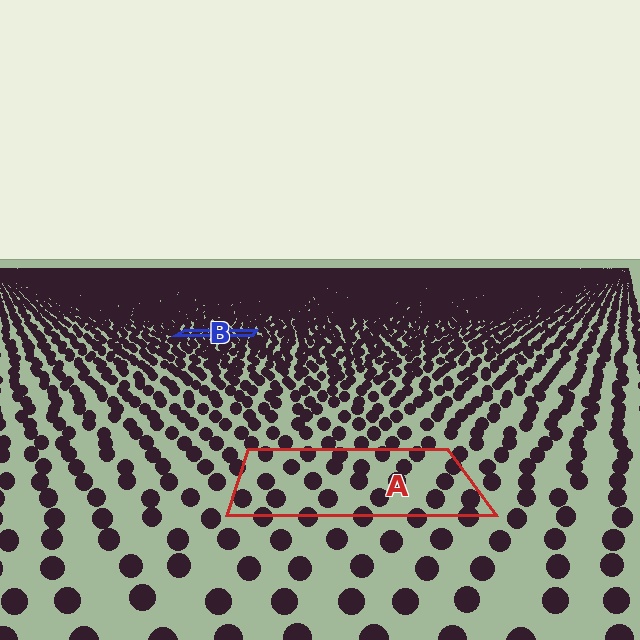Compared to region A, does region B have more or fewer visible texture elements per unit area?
Region B has more texture elements per unit area — they are packed more densely because it is farther away.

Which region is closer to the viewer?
Region A is closer. The texture elements there are larger and more spread out.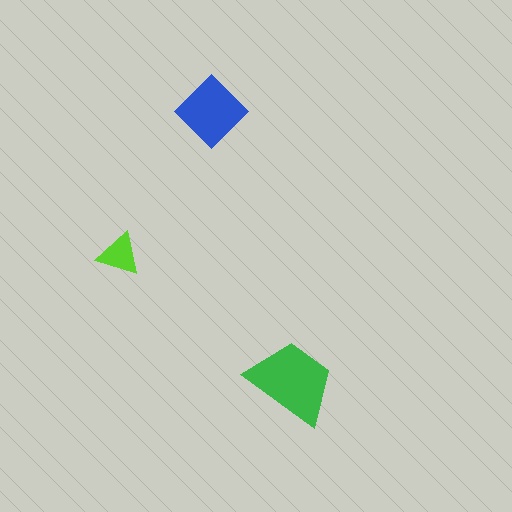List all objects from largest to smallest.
The green trapezoid, the blue diamond, the lime triangle.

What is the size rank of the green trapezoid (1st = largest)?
1st.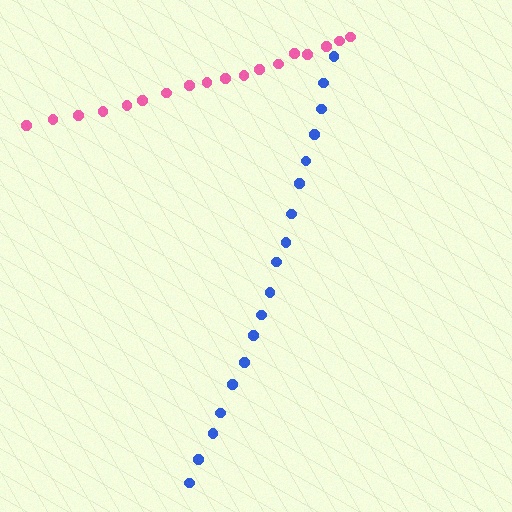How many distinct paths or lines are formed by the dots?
There are 2 distinct paths.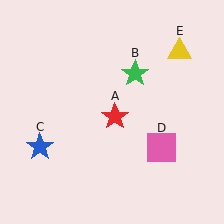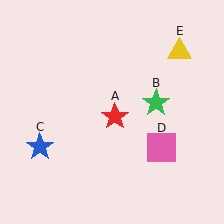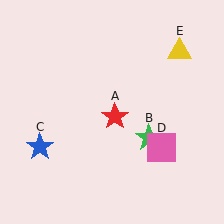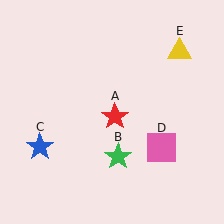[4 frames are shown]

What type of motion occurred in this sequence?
The green star (object B) rotated clockwise around the center of the scene.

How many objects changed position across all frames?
1 object changed position: green star (object B).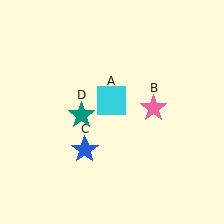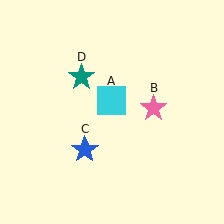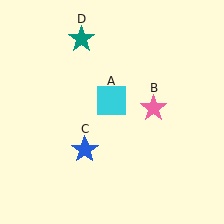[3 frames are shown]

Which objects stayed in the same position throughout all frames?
Cyan square (object A) and pink star (object B) and blue star (object C) remained stationary.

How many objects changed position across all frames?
1 object changed position: teal star (object D).